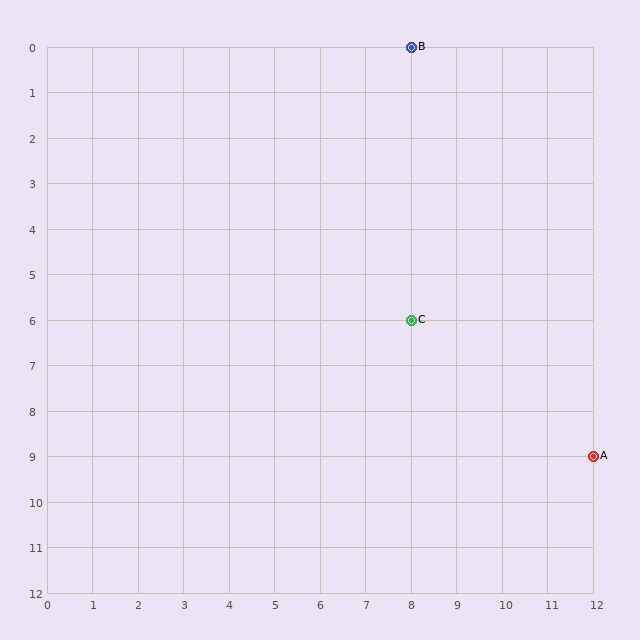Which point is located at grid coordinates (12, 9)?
Point A is at (12, 9).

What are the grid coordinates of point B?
Point B is at grid coordinates (8, 0).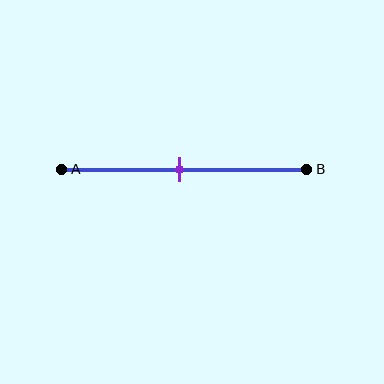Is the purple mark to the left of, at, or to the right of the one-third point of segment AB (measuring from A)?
The purple mark is to the right of the one-third point of segment AB.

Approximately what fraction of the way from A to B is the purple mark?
The purple mark is approximately 50% of the way from A to B.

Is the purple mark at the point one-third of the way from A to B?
No, the mark is at about 50% from A, not at the 33% one-third point.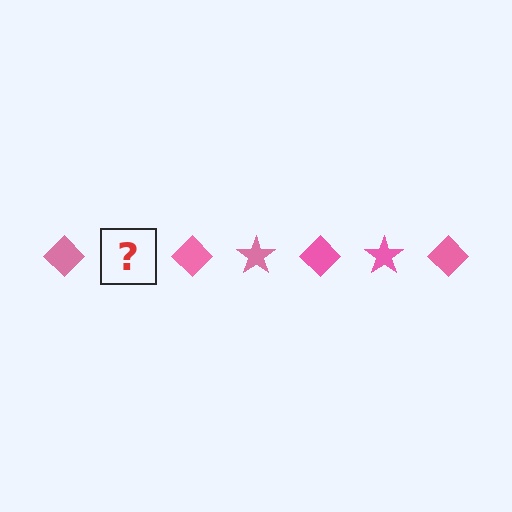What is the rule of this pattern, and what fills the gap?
The rule is that the pattern cycles through diamond, star shapes in pink. The gap should be filled with a pink star.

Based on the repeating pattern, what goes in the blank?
The blank should be a pink star.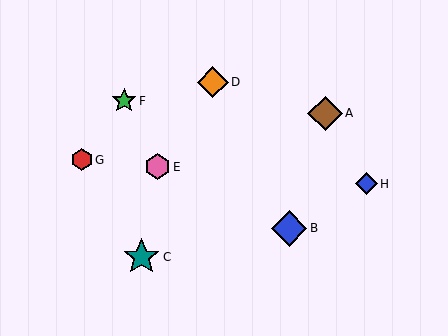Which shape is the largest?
The teal star (labeled C) is the largest.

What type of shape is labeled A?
Shape A is a brown diamond.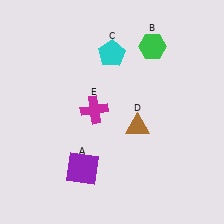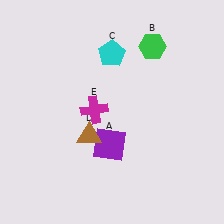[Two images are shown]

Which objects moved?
The objects that moved are: the purple square (A), the brown triangle (D).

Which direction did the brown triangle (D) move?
The brown triangle (D) moved left.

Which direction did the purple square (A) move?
The purple square (A) moved right.